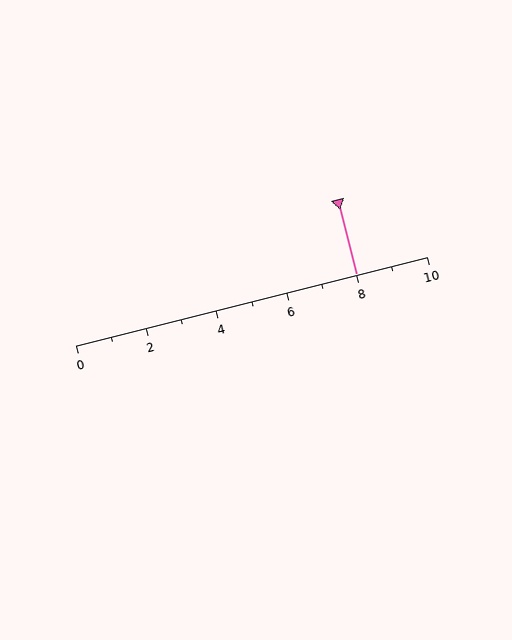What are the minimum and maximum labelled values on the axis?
The axis runs from 0 to 10.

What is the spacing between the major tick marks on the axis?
The major ticks are spaced 2 apart.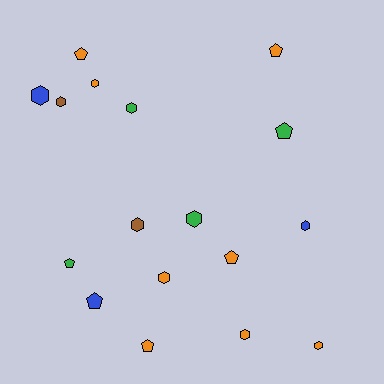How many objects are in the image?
There are 17 objects.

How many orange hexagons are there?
There are 4 orange hexagons.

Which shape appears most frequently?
Hexagon, with 10 objects.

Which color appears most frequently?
Orange, with 8 objects.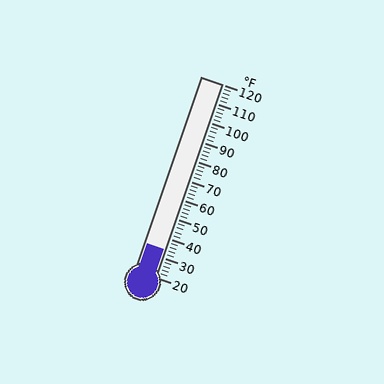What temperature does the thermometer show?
The thermometer shows approximately 34°F.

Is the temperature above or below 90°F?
The temperature is below 90°F.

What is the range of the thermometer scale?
The thermometer scale ranges from 20°F to 120°F.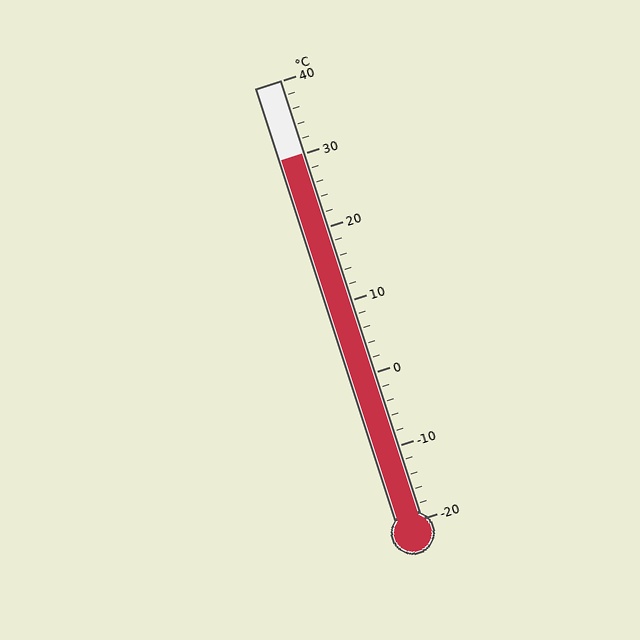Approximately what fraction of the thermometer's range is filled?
The thermometer is filled to approximately 85% of its range.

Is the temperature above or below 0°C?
The temperature is above 0°C.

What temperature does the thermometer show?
The thermometer shows approximately 30°C.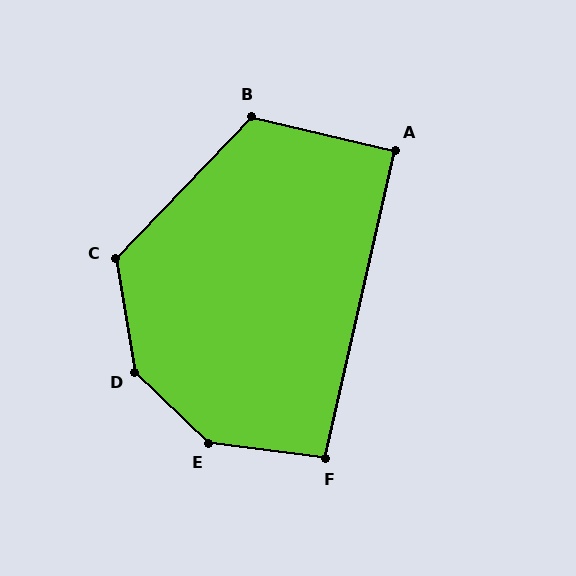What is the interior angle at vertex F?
Approximately 95 degrees (obtuse).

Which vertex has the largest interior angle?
D, at approximately 144 degrees.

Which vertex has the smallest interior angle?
A, at approximately 90 degrees.